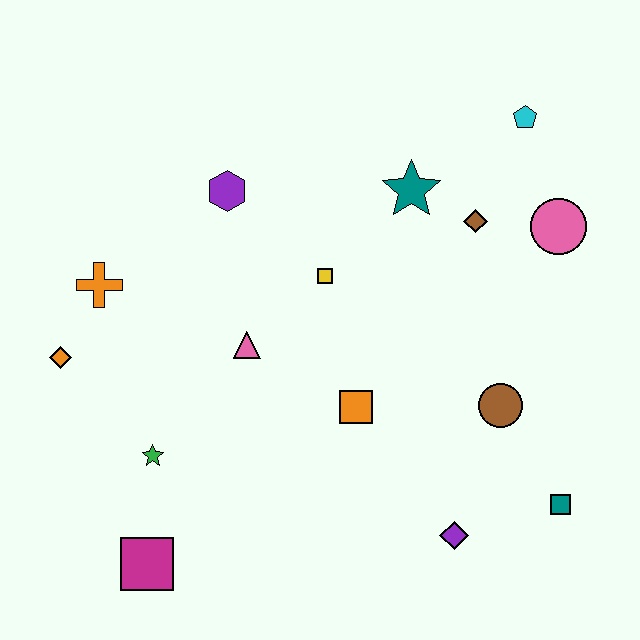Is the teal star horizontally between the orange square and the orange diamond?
No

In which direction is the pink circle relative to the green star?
The pink circle is to the right of the green star.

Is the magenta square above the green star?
No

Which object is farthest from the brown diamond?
The magenta square is farthest from the brown diamond.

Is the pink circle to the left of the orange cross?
No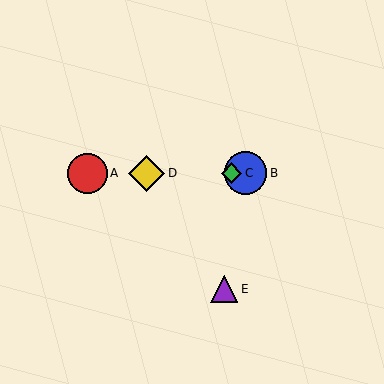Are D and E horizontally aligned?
No, D is at y≈173 and E is at y≈289.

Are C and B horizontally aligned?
Yes, both are at y≈173.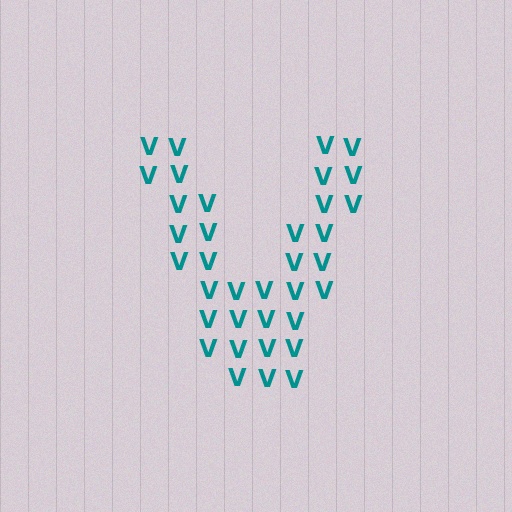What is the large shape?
The large shape is the letter V.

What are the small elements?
The small elements are letter V's.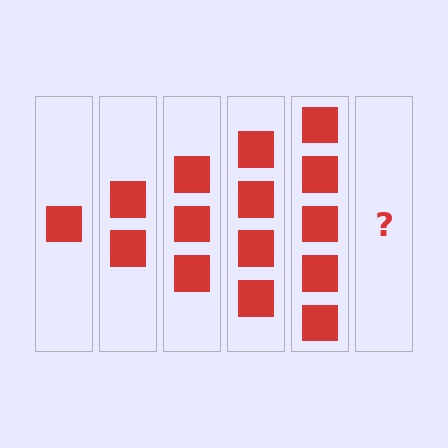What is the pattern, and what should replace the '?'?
The pattern is that each step adds one more square. The '?' should be 6 squares.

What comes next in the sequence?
The next element should be 6 squares.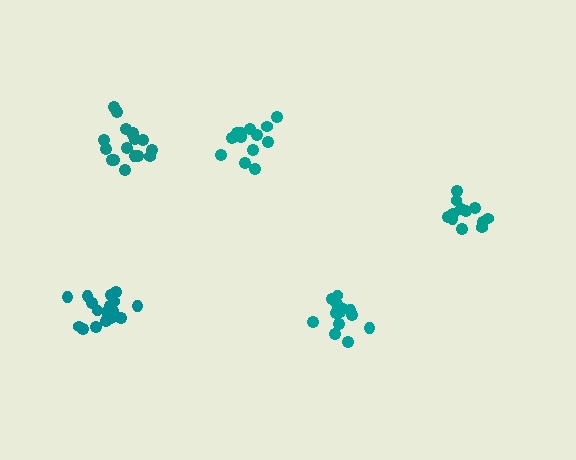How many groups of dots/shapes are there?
There are 5 groups.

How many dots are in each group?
Group 1: 18 dots, Group 2: 13 dots, Group 3: 13 dots, Group 4: 13 dots, Group 5: 17 dots (74 total).